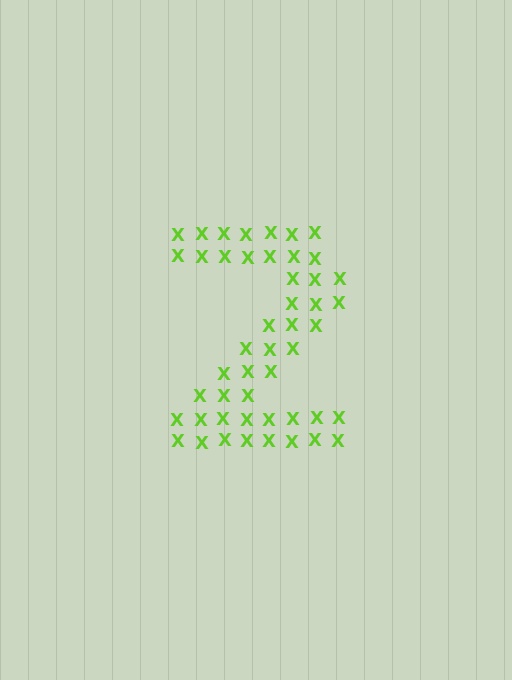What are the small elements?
The small elements are letter X's.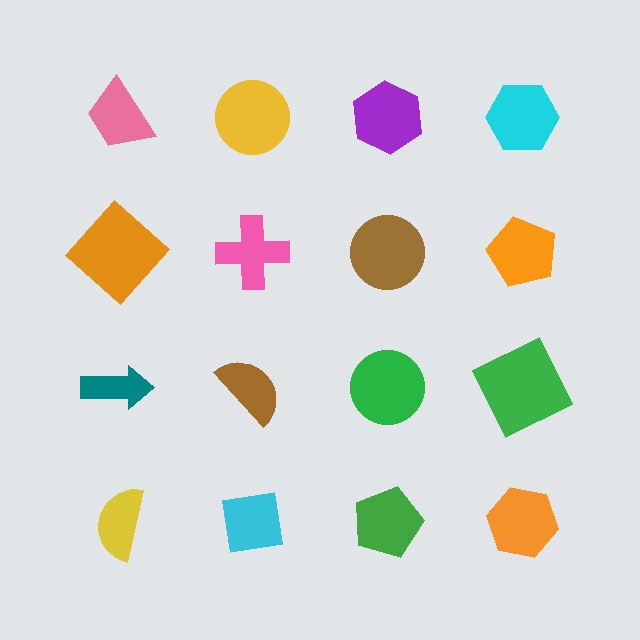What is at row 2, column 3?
A brown circle.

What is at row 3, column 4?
A green square.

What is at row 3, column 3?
A green circle.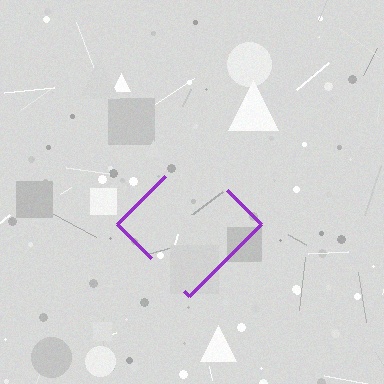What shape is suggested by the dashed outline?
The dashed outline suggests a diamond.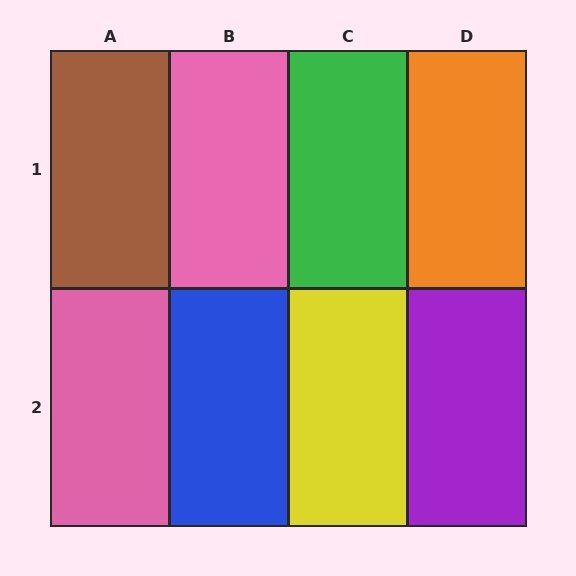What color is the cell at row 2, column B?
Blue.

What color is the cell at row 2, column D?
Purple.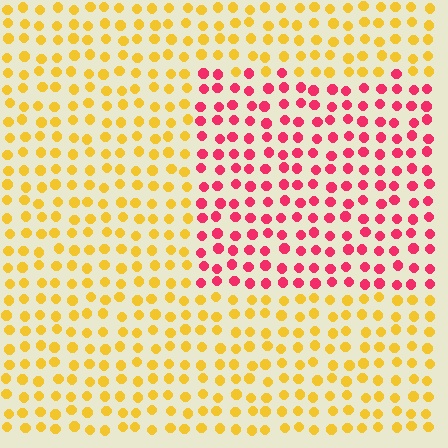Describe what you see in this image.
The image is filled with small yellow elements in a uniform arrangement. A rectangle-shaped region is visible where the elements are tinted to a slightly different hue, forming a subtle color boundary.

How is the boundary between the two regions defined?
The boundary is defined purely by a slight shift in hue (about 64 degrees). Spacing, size, and orientation are identical on both sides.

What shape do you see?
I see a rectangle.